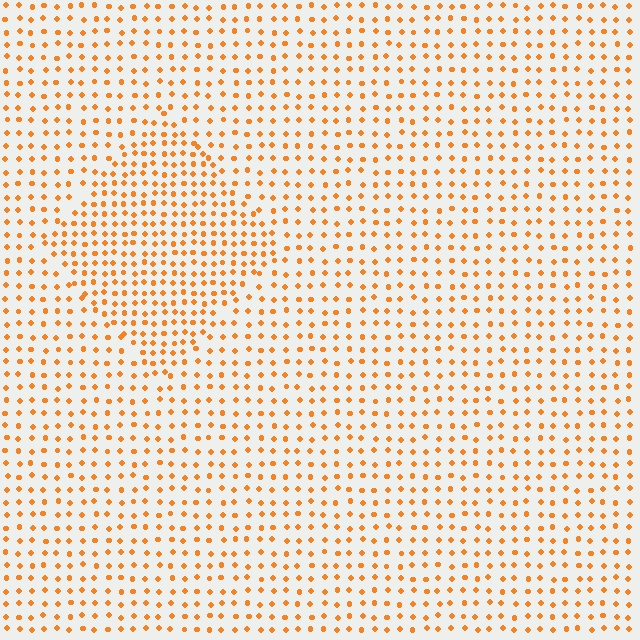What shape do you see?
I see a diamond.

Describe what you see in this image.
The image contains small orange elements arranged at two different densities. A diamond-shaped region is visible where the elements are more densely packed than the surrounding area.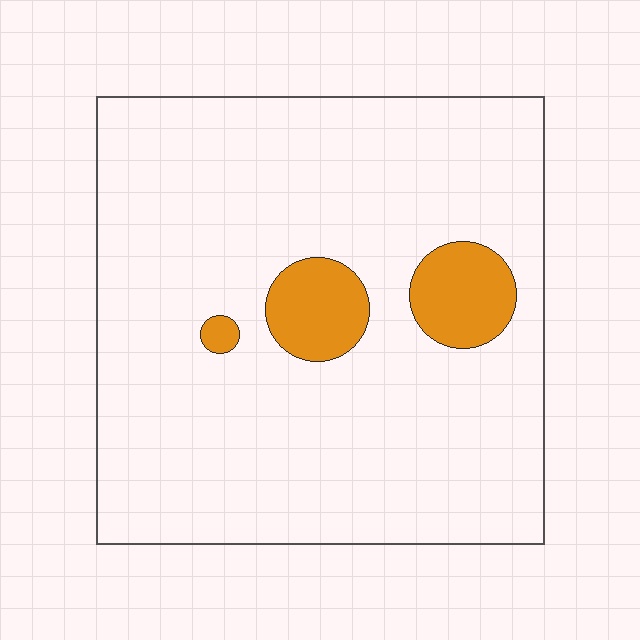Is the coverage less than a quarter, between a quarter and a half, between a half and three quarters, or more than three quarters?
Less than a quarter.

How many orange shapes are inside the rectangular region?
3.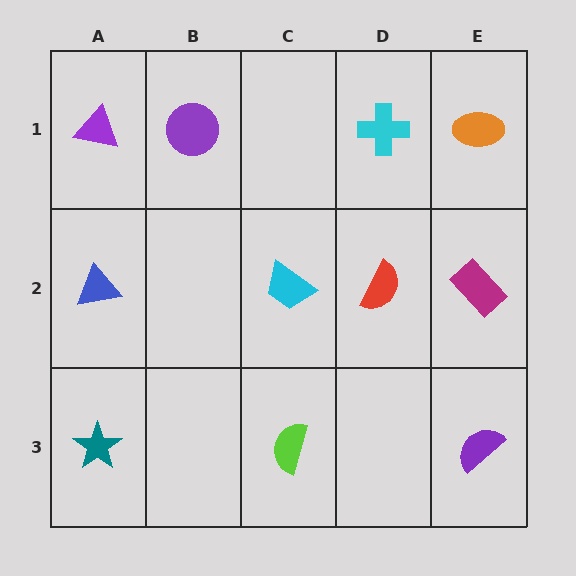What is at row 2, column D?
A red semicircle.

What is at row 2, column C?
A cyan trapezoid.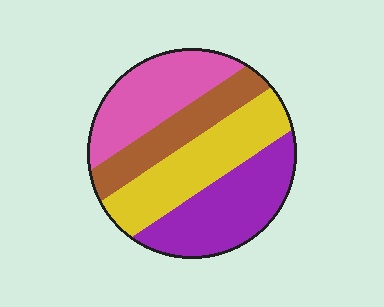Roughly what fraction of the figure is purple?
Purple covers roughly 30% of the figure.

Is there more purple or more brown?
Purple.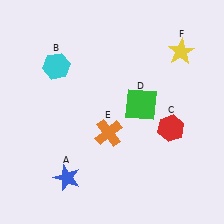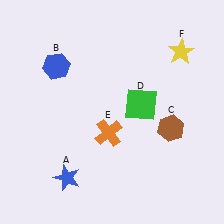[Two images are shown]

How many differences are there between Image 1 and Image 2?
There are 2 differences between the two images.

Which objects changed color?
B changed from cyan to blue. C changed from red to brown.